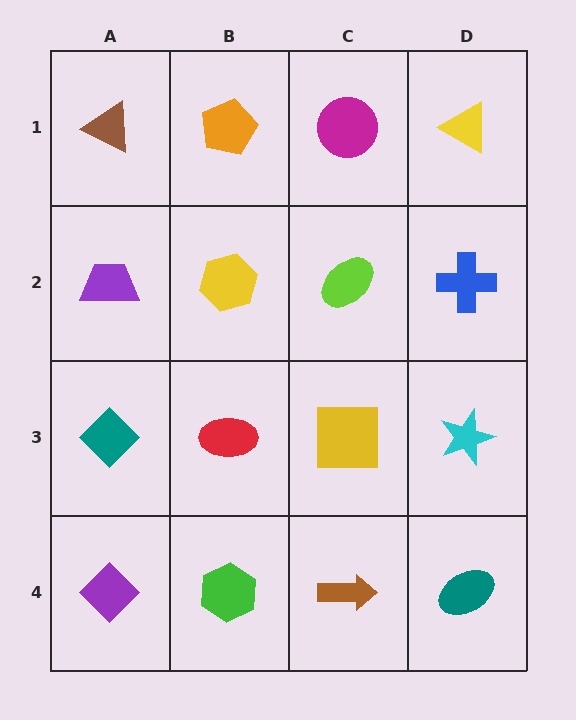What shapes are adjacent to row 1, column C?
A lime ellipse (row 2, column C), an orange pentagon (row 1, column B), a yellow triangle (row 1, column D).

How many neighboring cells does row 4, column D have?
2.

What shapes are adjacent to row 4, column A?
A teal diamond (row 3, column A), a green hexagon (row 4, column B).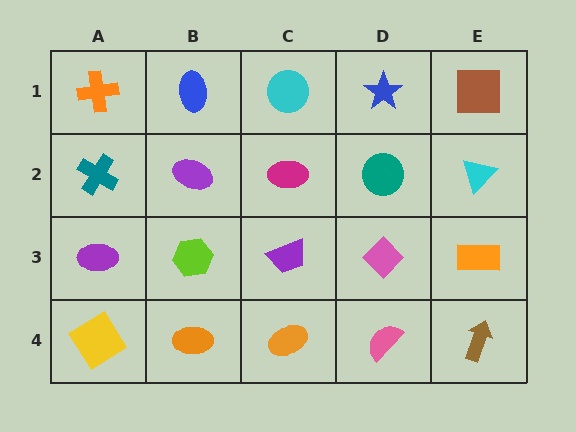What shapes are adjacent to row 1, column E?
A cyan triangle (row 2, column E), a blue star (row 1, column D).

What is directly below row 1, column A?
A teal cross.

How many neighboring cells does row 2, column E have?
3.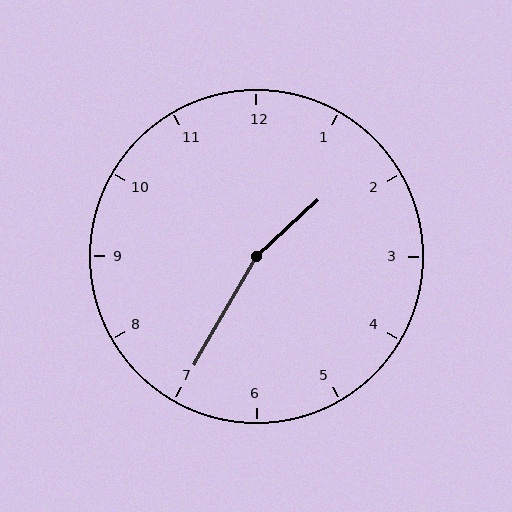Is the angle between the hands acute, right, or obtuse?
It is obtuse.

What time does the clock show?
1:35.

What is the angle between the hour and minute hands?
Approximately 162 degrees.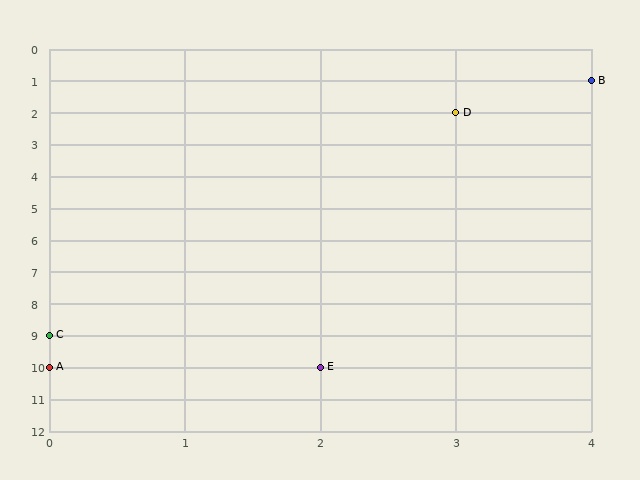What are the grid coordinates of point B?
Point B is at grid coordinates (4, 1).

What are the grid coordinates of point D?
Point D is at grid coordinates (3, 2).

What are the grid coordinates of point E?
Point E is at grid coordinates (2, 10).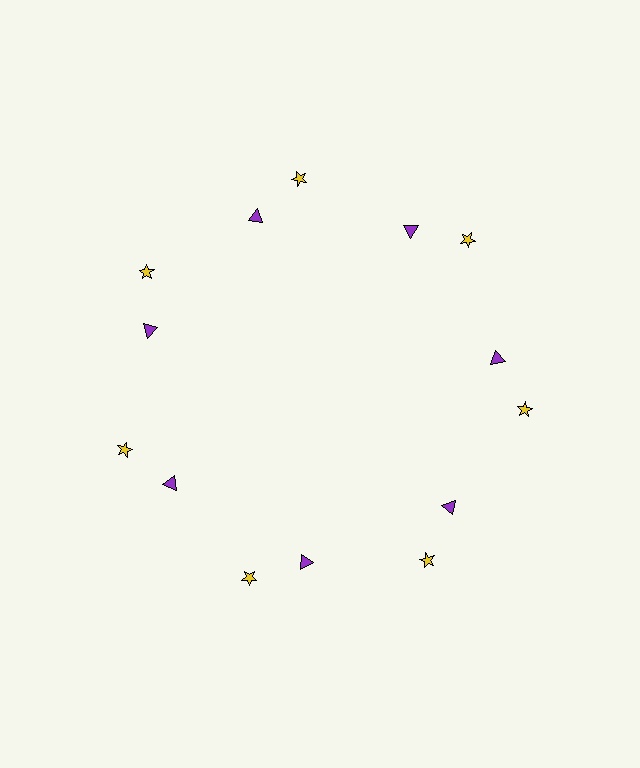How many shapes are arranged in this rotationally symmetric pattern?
There are 14 shapes, arranged in 7 groups of 2.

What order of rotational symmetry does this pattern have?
This pattern has 7-fold rotational symmetry.